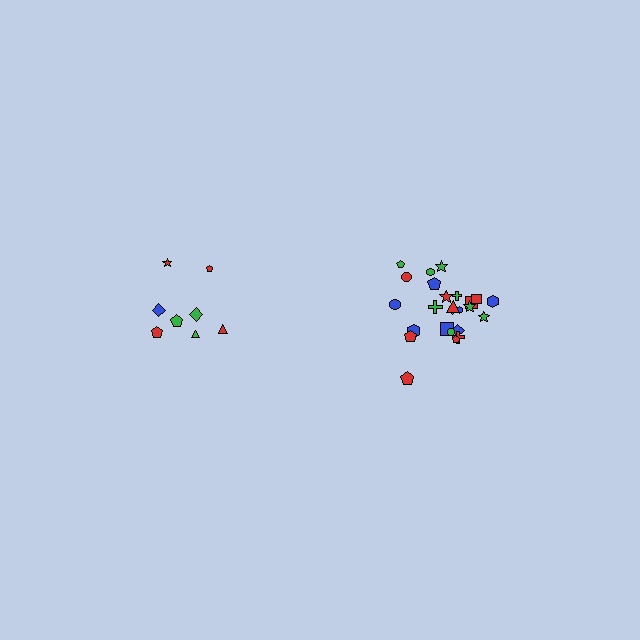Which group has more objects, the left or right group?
The right group.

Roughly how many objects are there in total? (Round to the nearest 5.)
Roughly 35 objects in total.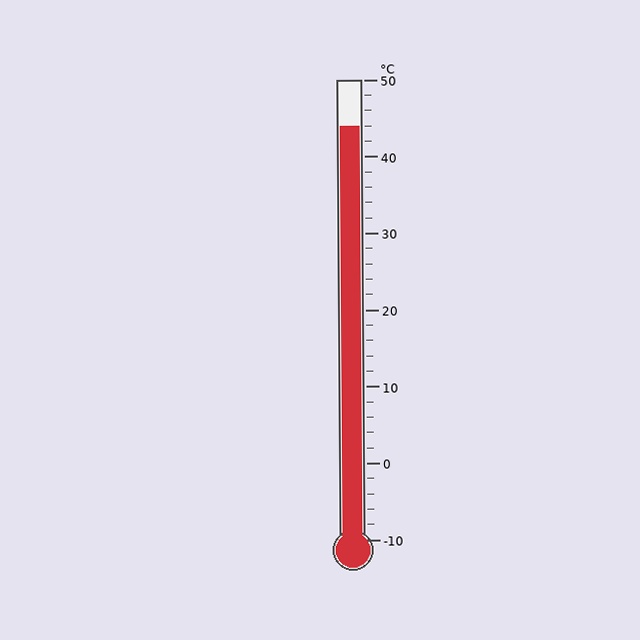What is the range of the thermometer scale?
The thermometer scale ranges from -10°C to 50°C.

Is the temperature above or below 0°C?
The temperature is above 0°C.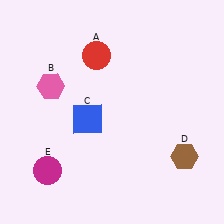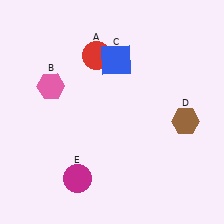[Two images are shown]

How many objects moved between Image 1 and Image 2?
3 objects moved between the two images.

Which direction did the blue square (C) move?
The blue square (C) moved up.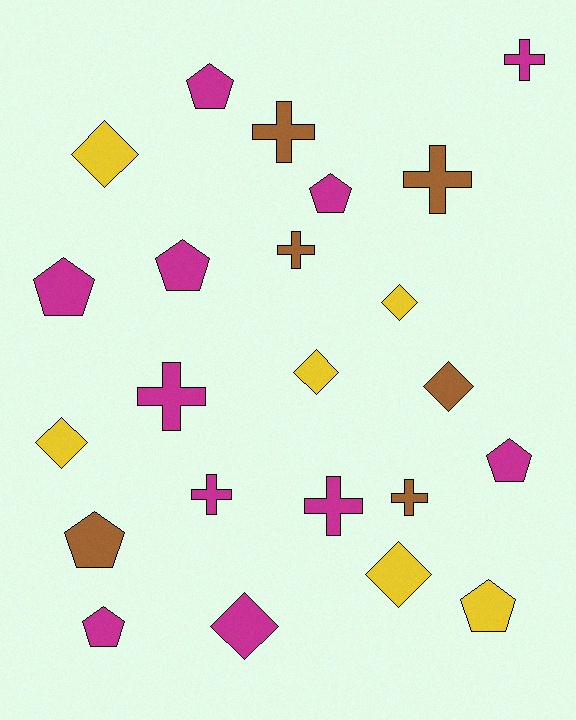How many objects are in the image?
There are 23 objects.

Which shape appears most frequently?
Pentagon, with 8 objects.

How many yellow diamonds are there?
There are 5 yellow diamonds.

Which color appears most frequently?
Magenta, with 11 objects.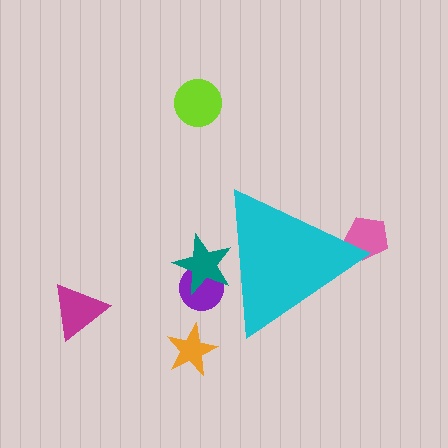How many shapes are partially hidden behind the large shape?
3 shapes are partially hidden.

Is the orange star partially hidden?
No, the orange star is fully visible.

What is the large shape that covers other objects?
A cyan triangle.